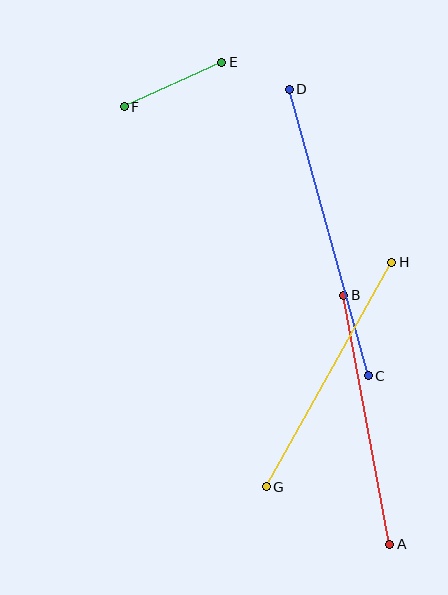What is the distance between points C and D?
The distance is approximately 297 pixels.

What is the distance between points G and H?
The distance is approximately 257 pixels.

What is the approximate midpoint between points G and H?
The midpoint is at approximately (329, 375) pixels.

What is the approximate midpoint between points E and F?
The midpoint is at approximately (173, 84) pixels.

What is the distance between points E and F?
The distance is approximately 108 pixels.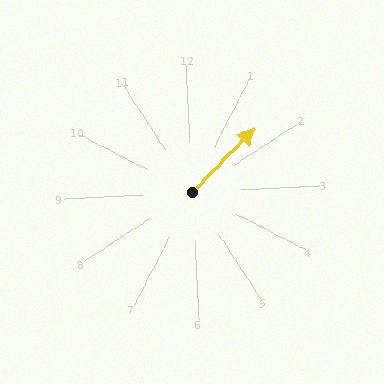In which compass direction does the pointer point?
Northeast.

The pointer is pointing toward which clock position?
Roughly 2 o'clock.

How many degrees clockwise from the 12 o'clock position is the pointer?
Approximately 48 degrees.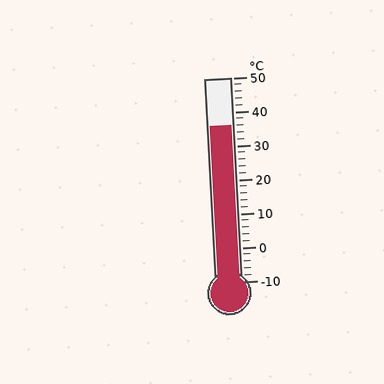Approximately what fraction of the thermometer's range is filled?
The thermometer is filled to approximately 75% of its range.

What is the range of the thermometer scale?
The thermometer scale ranges from -10°C to 50°C.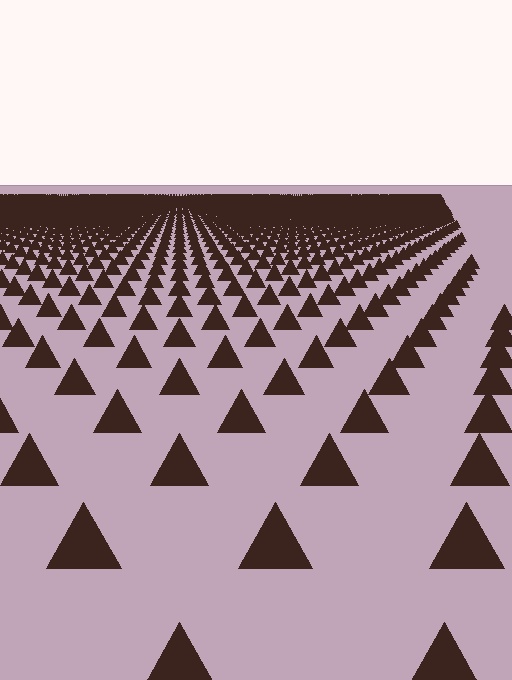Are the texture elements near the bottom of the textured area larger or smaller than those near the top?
Larger. Near the bottom, elements are closer to the viewer and appear at a bigger on-screen size.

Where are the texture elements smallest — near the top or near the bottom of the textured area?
Near the top.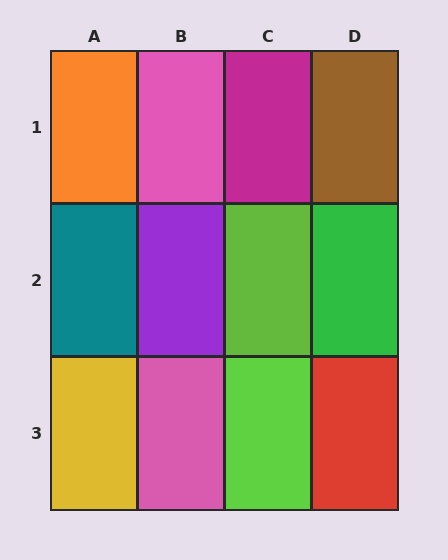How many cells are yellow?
1 cell is yellow.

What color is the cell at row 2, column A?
Teal.